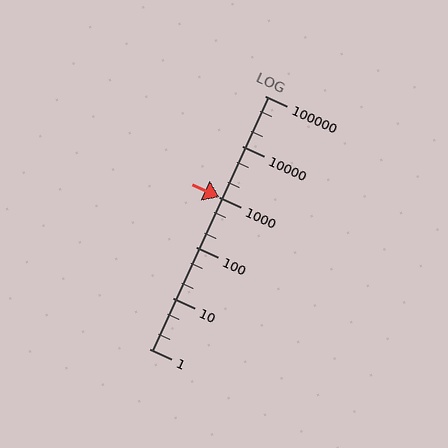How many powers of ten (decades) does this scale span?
The scale spans 5 decades, from 1 to 100000.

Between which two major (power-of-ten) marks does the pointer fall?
The pointer is between 100 and 1000.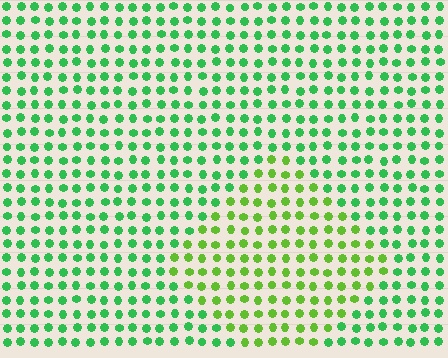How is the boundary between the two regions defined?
The boundary is defined purely by a slight shift in hue (about 35 degrees). Spacing, size, and orientation are identical on both sides.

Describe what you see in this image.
The image is filled with small green elements in a uniform arrangement. A diamond-shaped region is visible where the elements are tinted to a slightly different hue, forming a subtle color boundary.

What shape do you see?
I see a diamond.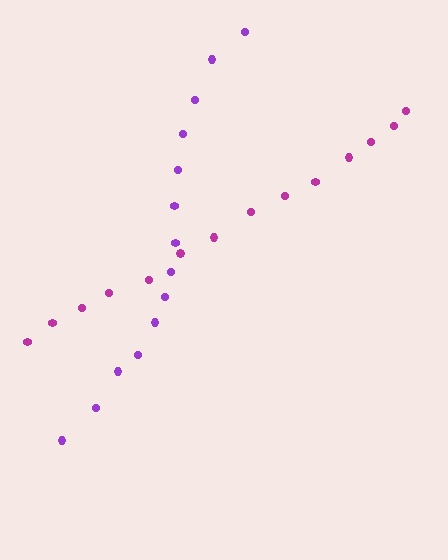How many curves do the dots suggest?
There are 2 distinct paths.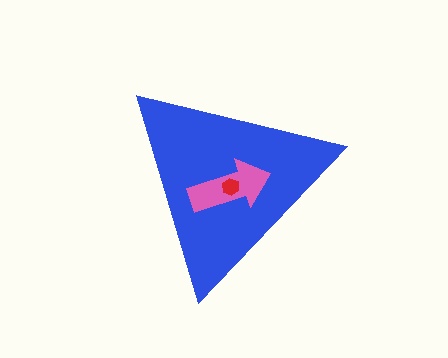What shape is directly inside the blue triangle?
The pink arrow.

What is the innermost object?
The red hexagon.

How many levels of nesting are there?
3.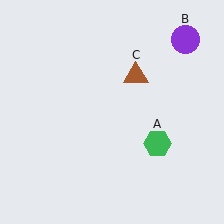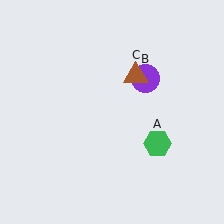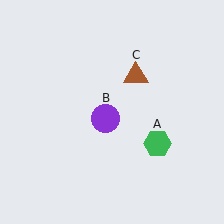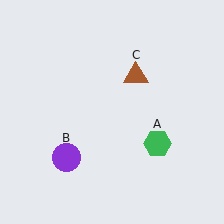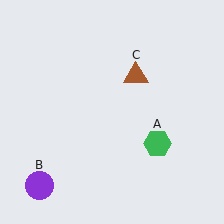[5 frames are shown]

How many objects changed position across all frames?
1 object changed position: purple circle (object B).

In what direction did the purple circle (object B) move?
The purple circle (object B) moved down and to the left.